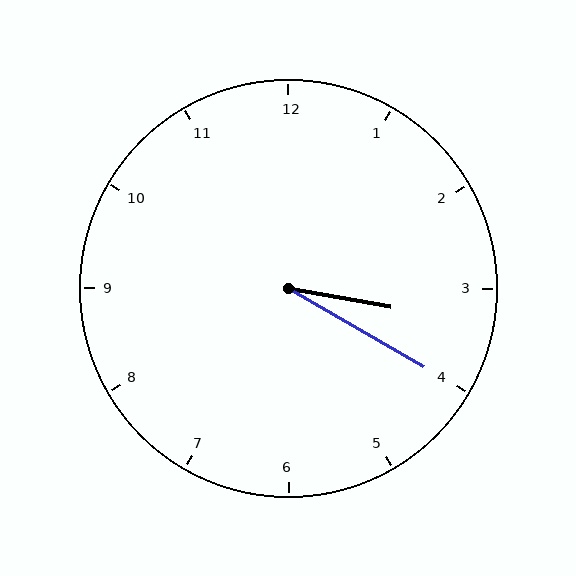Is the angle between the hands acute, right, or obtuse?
It is acute.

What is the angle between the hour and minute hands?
Approximately 20 degrees.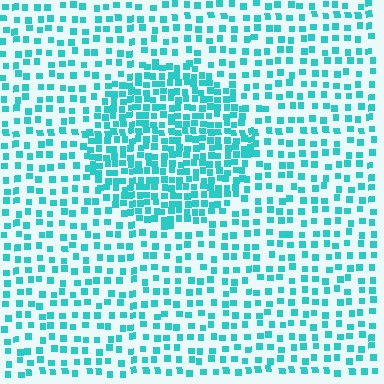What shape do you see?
I see a circle.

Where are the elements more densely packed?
The elements are more densely packed inside the circle boundary.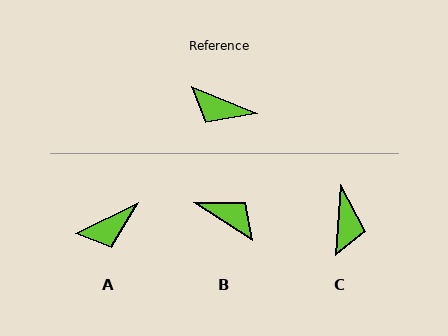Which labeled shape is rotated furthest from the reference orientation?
B, about 170 degrees away.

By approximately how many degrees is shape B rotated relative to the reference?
Approximately 170 degrees counter-clockwise.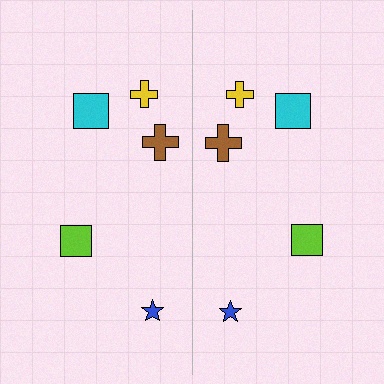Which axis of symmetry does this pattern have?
The pattern has a vertical axis of symmetry running through the center of the image.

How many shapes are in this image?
There are 10 shapes in this image.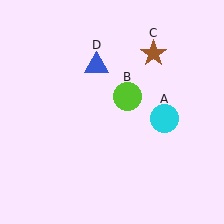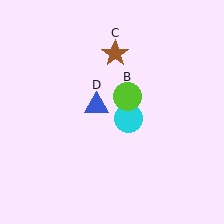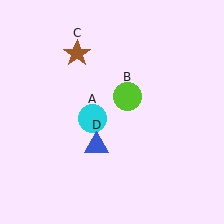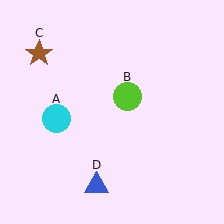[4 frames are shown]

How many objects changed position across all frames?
3 objects changed position: cyan circle (object A), brown star (object C), blue triangle (object D).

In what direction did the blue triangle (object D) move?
The blue triangle (object D) moved down.